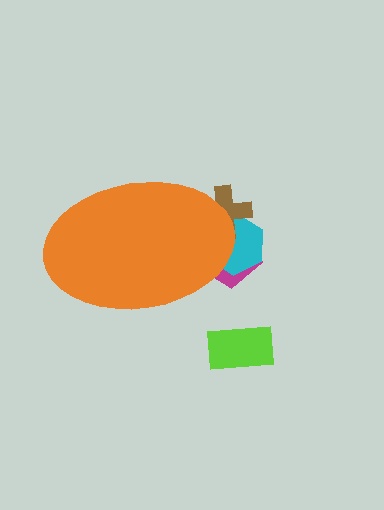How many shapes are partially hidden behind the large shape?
3 shapes are partially hidden.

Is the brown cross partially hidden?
Yes, the brown cross is partially hidden behind the orange ellipse.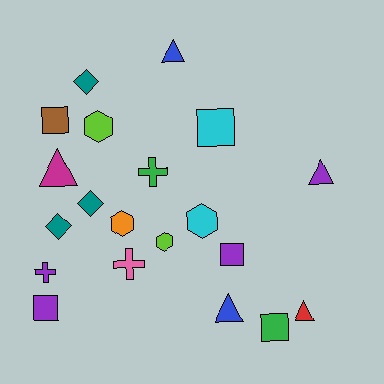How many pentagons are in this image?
There are no pentagons.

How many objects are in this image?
There are 20 objects.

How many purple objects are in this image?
There are 4 purple objects.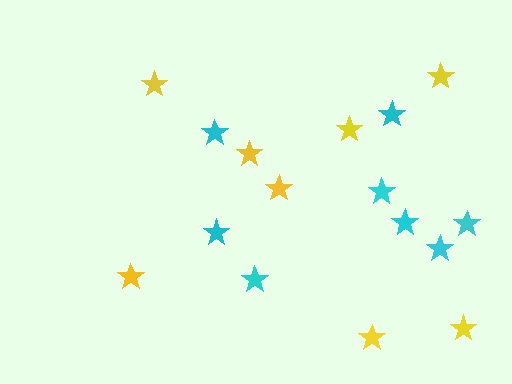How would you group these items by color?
There are 2 groups: one group of cyan stars (8) and one group of yellow stars (8).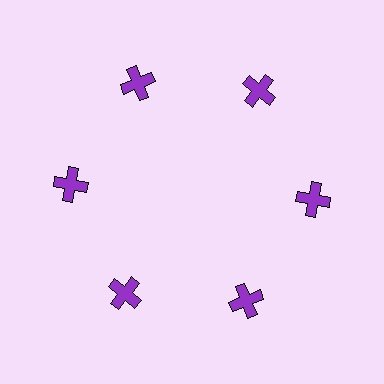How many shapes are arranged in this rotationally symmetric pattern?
There are 6 shapes, arranged in 6 groups of 1.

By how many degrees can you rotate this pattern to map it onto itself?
The pattern maps onto itself every 60 degrees of rotation.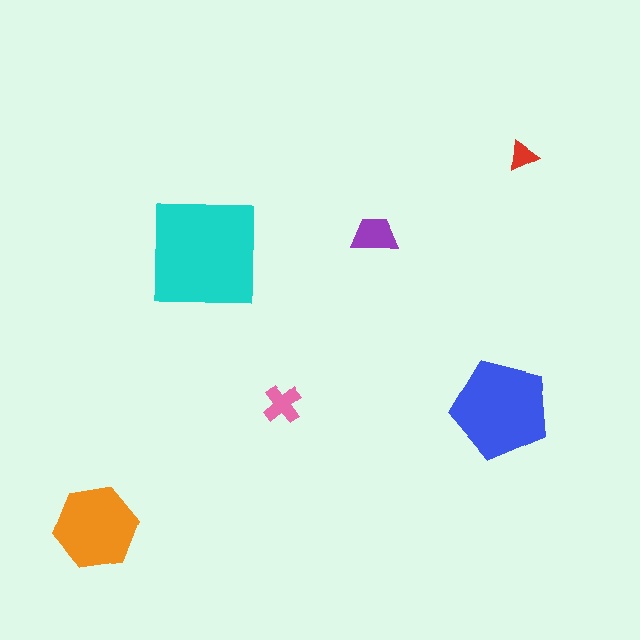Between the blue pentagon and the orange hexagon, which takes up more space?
The blue pentagon.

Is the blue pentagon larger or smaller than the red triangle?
Larger.